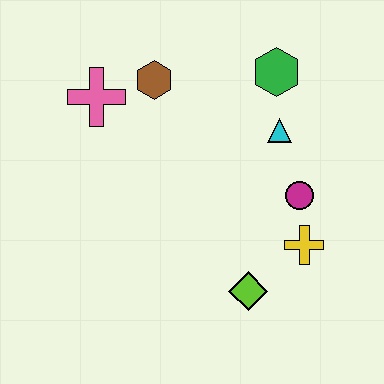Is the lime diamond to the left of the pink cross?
No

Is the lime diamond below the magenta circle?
Yes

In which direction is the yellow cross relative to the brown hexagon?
The yellow cross is below the brown hexagon.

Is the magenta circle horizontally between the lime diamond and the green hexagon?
No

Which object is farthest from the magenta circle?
The pink cross is farthest from the magenta circle.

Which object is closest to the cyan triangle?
The green hexagon is closest to the cyan triangle.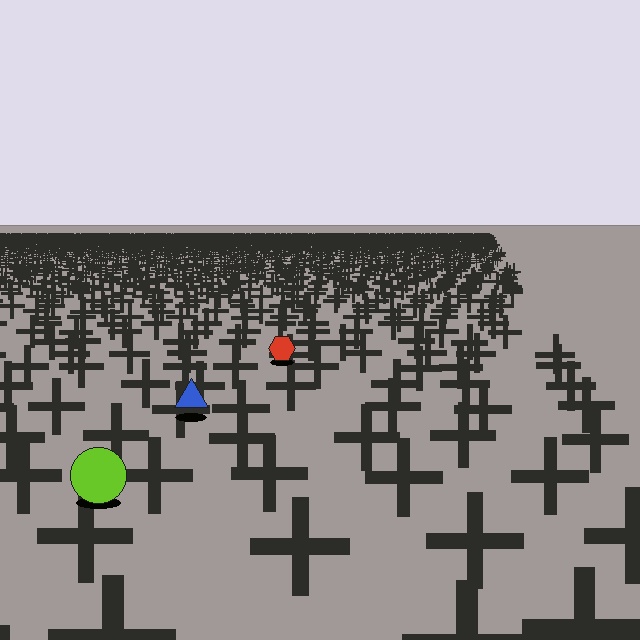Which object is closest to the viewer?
The lime circle is closest. The texture marks near it are larger and more spread out.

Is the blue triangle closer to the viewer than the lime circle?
No. The lime circle is closer — you can tell from the texture gradient: the ground texture is coarser near it.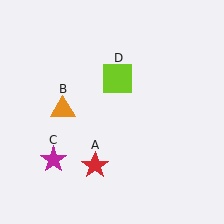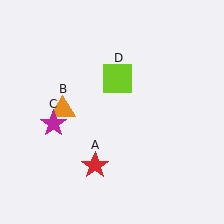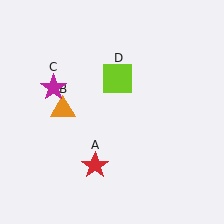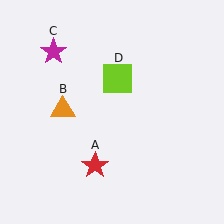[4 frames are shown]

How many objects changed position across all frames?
1 object changed position: magenta star (object C).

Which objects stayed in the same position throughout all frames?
Red star (object A) and orange triangle (object B) and lime square (object D) remained stationary.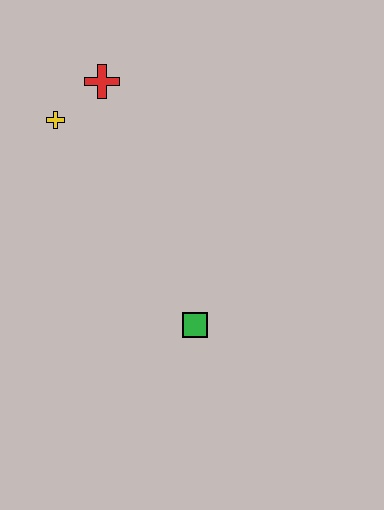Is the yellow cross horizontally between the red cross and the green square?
No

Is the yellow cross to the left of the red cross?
Yes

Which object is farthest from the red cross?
The green square is farthest from the red cross.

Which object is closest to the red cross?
The yellow cross is closest to the red cross.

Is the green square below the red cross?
Yes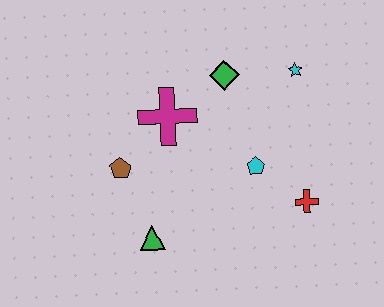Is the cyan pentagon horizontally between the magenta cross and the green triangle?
No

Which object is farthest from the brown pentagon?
The cyan star is farthest from the brown pentagon.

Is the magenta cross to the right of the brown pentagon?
Yes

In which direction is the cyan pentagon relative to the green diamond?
The cyan pentagon is below the green diamond.